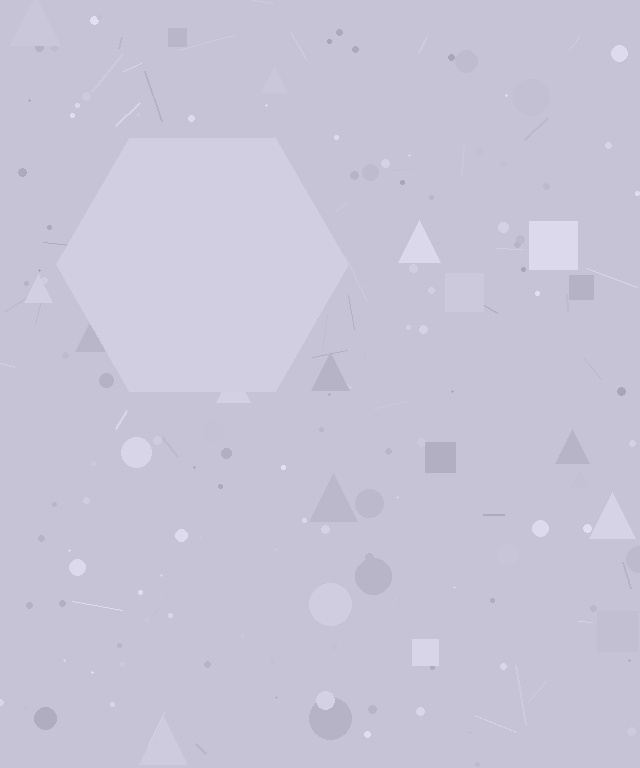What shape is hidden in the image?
A hexagon is hidden in the image.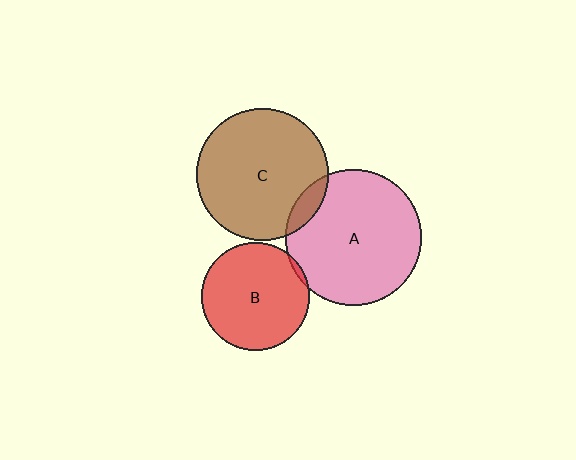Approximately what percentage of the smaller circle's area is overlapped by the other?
Approximately 5%.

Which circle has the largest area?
Circle A (pink).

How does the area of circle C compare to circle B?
Approximately 1.5 times.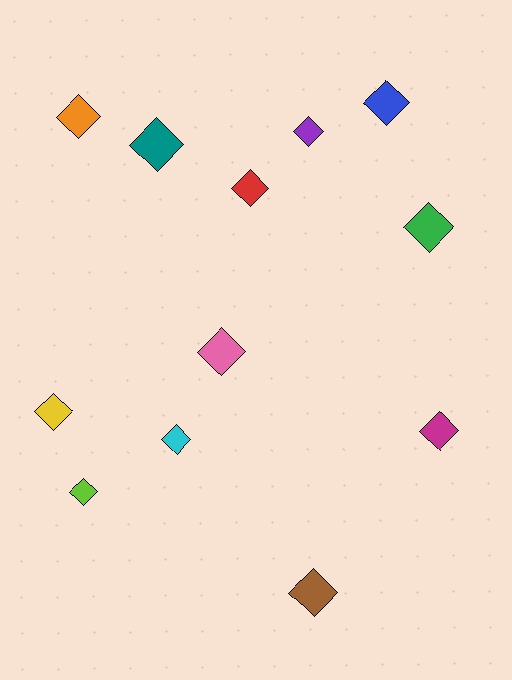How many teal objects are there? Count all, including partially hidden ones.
There is 1 teal object.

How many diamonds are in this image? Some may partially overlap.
There are 12 diamonds.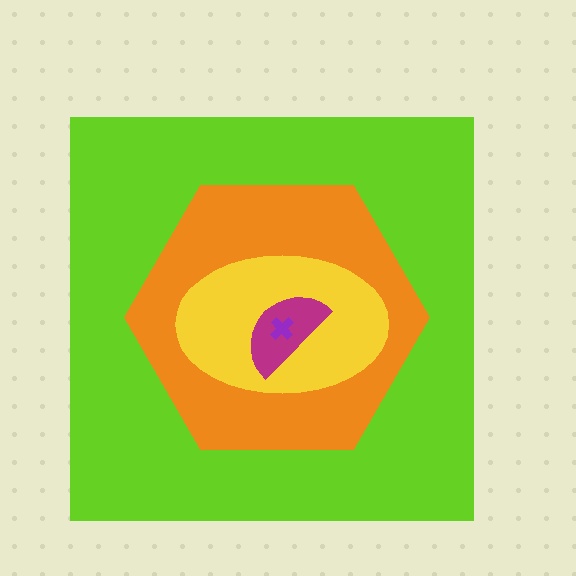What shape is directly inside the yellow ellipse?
The magenta semicircle.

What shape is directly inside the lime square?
The orange hexagon.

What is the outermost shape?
The lime square.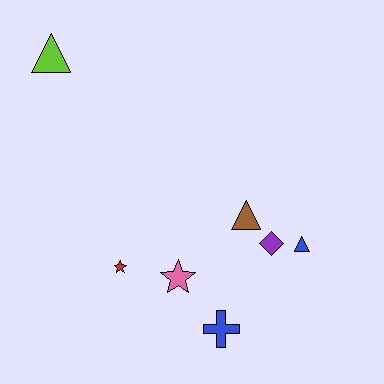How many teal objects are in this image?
There are no teal objects.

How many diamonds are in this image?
There is 1 diamond.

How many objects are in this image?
There are 7 objects.